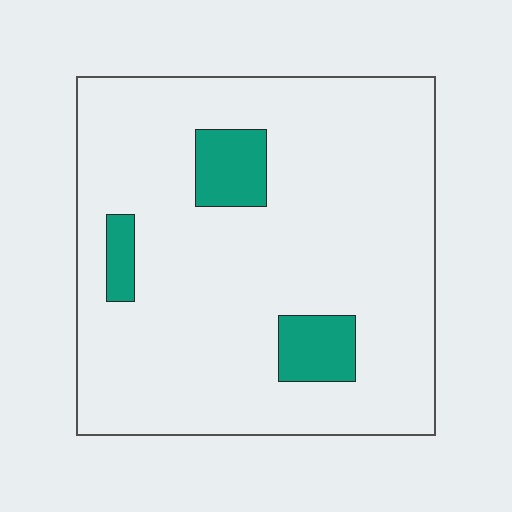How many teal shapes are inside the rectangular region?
3.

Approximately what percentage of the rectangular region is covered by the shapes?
Approximately 10%.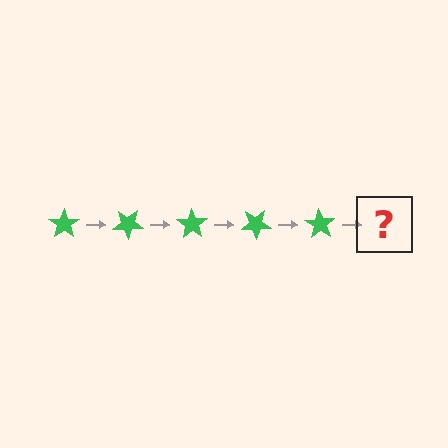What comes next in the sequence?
The next element should be a green star rotated 175 degrees.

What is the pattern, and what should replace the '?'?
The pattern is that the star rotates 35 degrees each step. The '?' should be a green star rotated 175 degrees.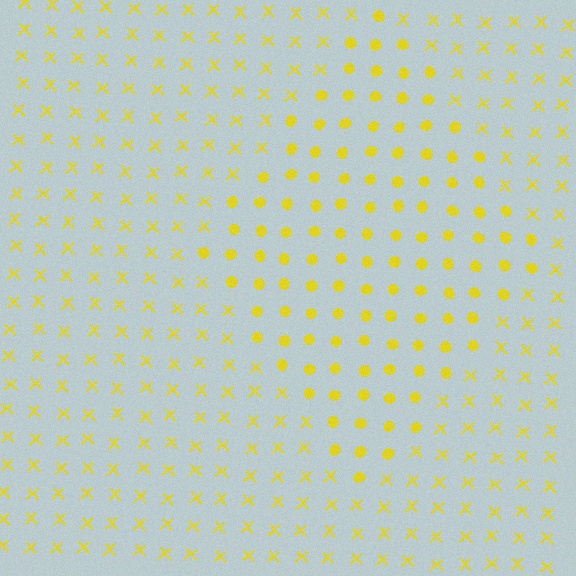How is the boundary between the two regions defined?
The boundary is defined by a change in element shape: circles inside vs. X marks outside. All elements share the same color and spacing.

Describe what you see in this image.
The image is filled with small yellow elements arranged in a uniform grid. A diamond-shaped region contains circles, while the surrounding area contains X marks. The boundary is defined purely by the change in element shape.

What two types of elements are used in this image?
The image uses circles inside the diamond region and X marks outside it.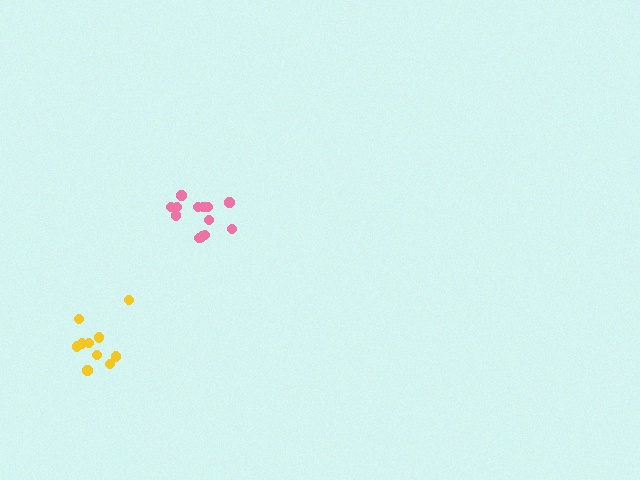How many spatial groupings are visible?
There are 2 spatial groupings.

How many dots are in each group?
Group 1: 14 dots, Group 2: 10 dots (24 total).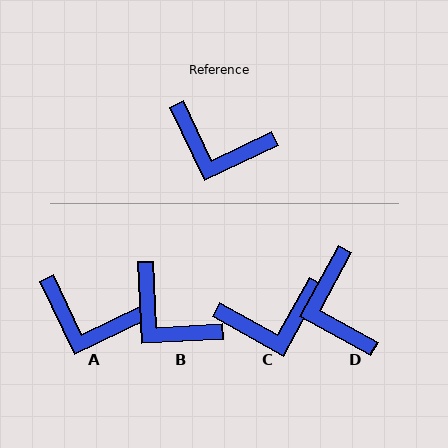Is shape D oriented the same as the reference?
No, it is off by about 54 degrees.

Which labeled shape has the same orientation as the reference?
A.